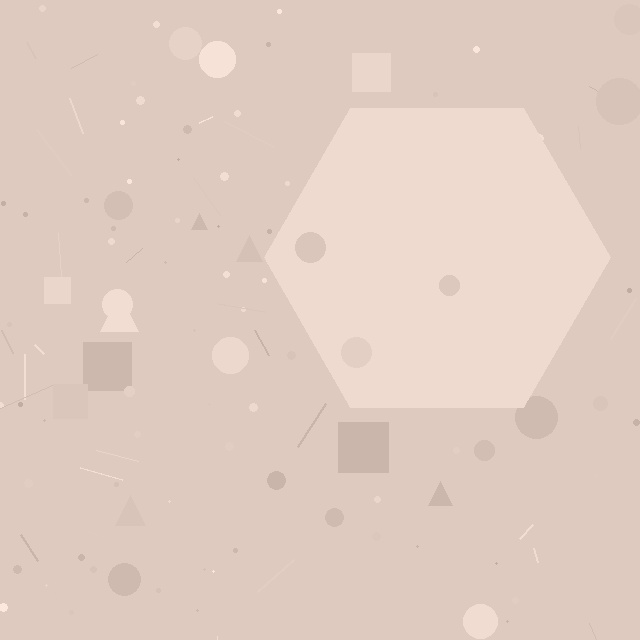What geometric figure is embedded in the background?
A hexagon is embedded in the background.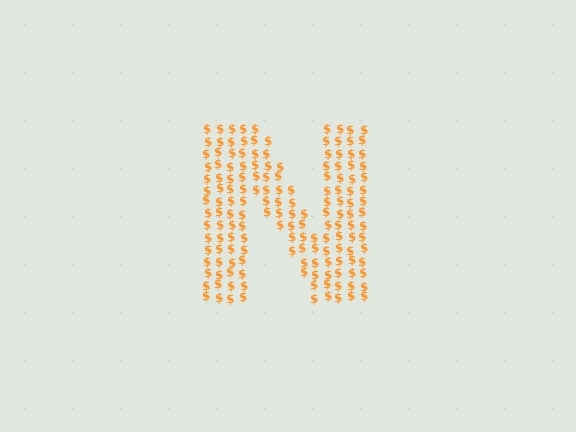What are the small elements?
The small elements are dollar signs.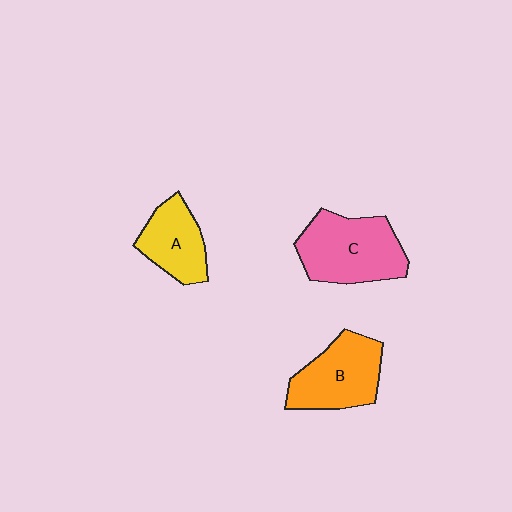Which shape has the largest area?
Shape C (pink).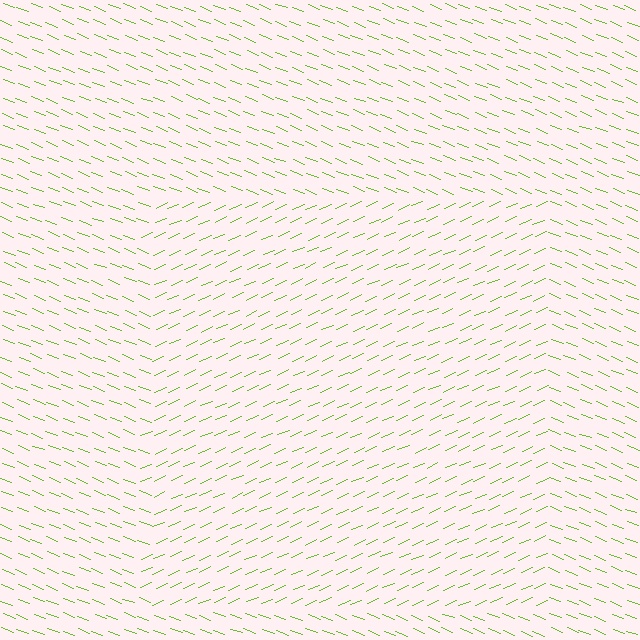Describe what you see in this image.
The image is filled with small lime line segments. A rectangle region in the image has lines oriented differently from the surrounding lines, creating a visible texture boundary.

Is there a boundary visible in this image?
Yes, there is a texture boundary formed by a change in line orientation.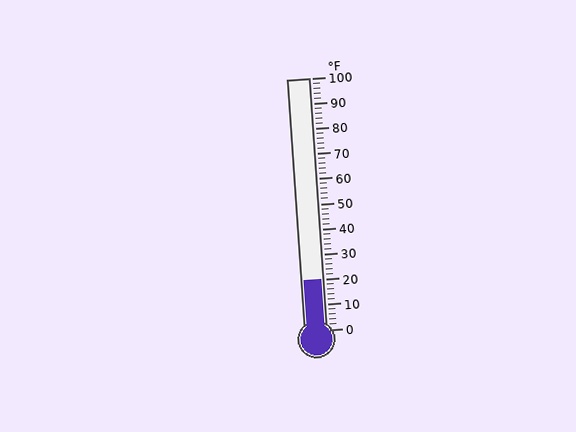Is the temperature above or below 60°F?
The temperature is below 60°F.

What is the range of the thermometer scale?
The thermometer scale ranges from 0°F to 100°F.